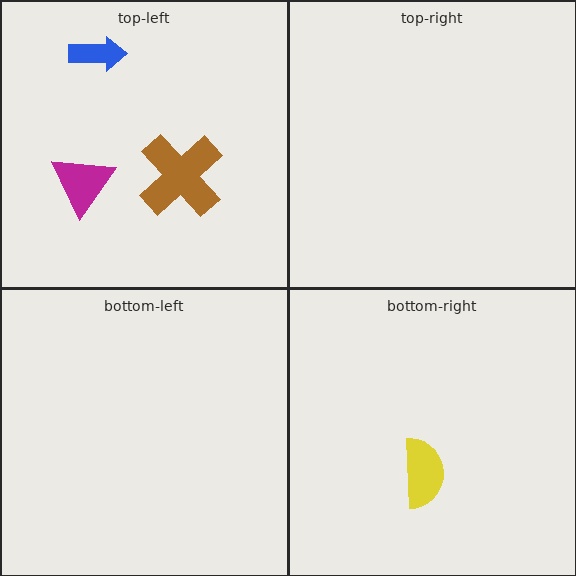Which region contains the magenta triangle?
The top-left region.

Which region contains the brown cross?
The top-left region.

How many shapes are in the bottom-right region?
1.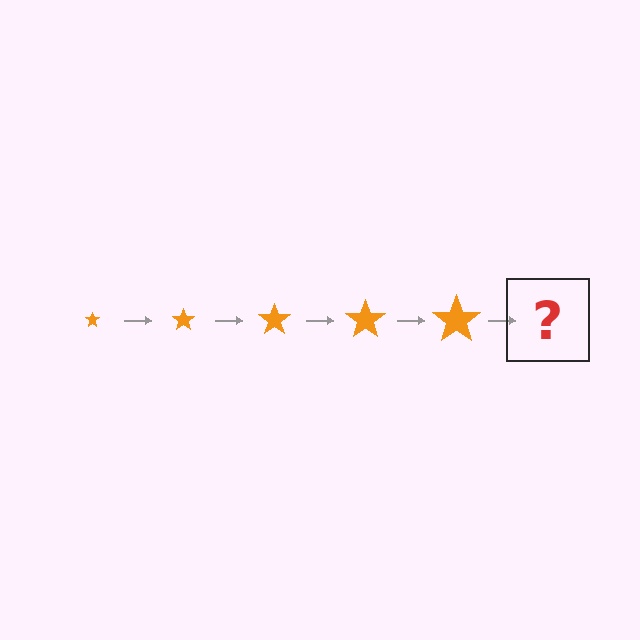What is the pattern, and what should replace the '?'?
The pattern is that the star gets progressively larger each step. The '?' should be an orange star, larger than the previous one.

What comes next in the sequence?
The next element should be an orange star, larger than the previous one.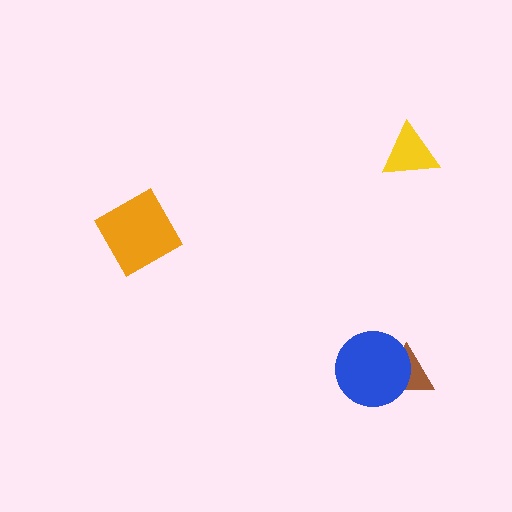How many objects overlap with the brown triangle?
1 object overlaps with the brown triangle.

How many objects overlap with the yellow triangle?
0 objects overlap with the yellow triangle.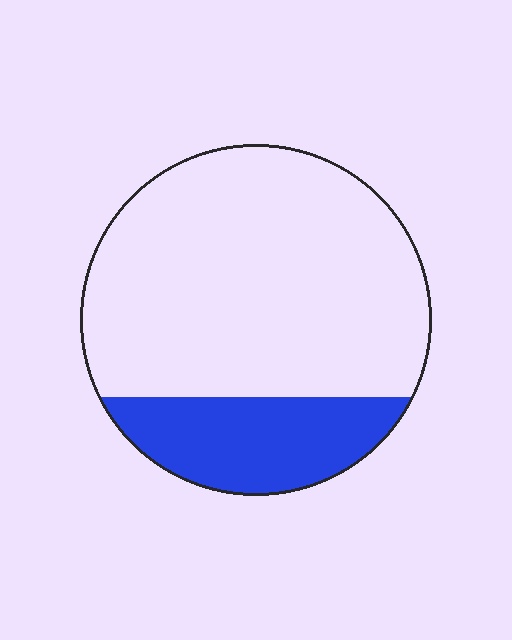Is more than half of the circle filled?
No.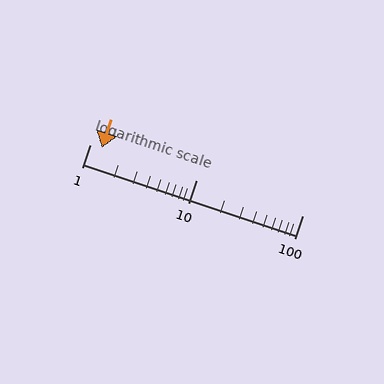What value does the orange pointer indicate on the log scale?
The pointer indicates approximately 1.3.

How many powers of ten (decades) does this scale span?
The scale spans 2 decades, from 1 to 100.